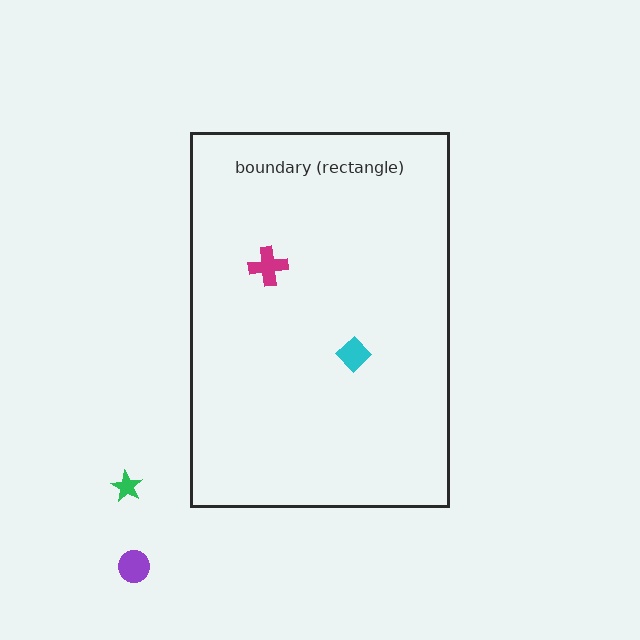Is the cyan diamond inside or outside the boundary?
Inside.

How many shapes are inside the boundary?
2 inside, 2 outside.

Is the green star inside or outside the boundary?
Outside.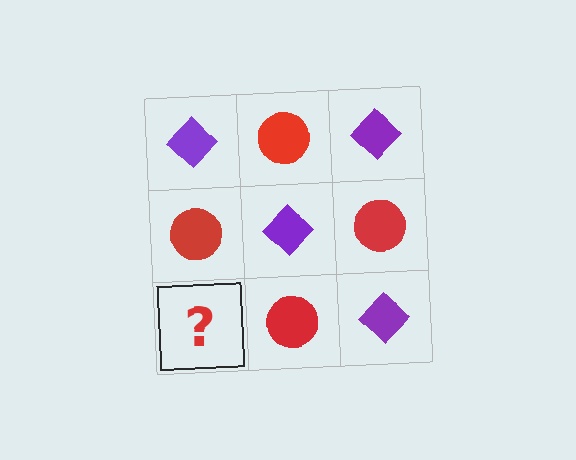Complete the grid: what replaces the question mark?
The question mark should be replaced with a purple diamond.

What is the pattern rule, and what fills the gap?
The rule is that it alternates purple diamond and red circle in a checkerboard pattern. The gap should be filled with a purple diamond.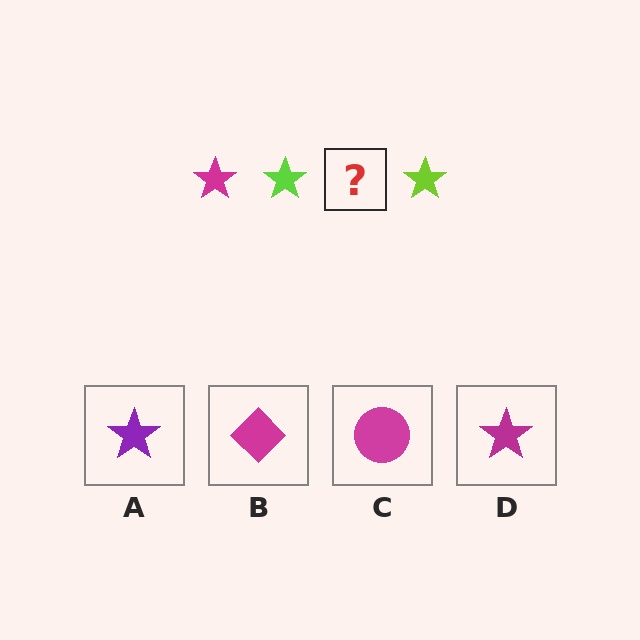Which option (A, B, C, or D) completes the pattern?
D.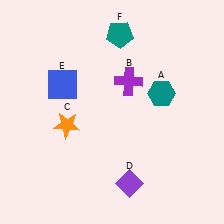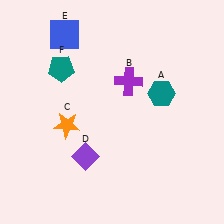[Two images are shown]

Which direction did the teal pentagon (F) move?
The teal pentagon (F) moved left.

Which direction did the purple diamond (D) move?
The purple diamond (D) moved left.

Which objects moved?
The objects that moved are: the purple diamond (D), the blue square (E), the teal pentagon (F).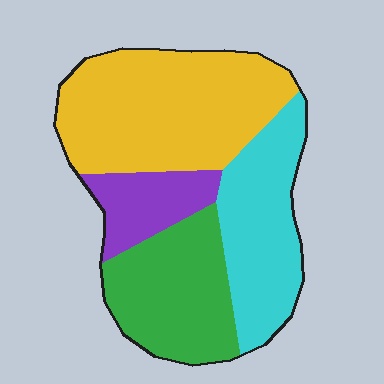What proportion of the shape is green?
Green takes up about one quarter (1/4) of the shape.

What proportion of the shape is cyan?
Cyan covers around 25% of the shape.